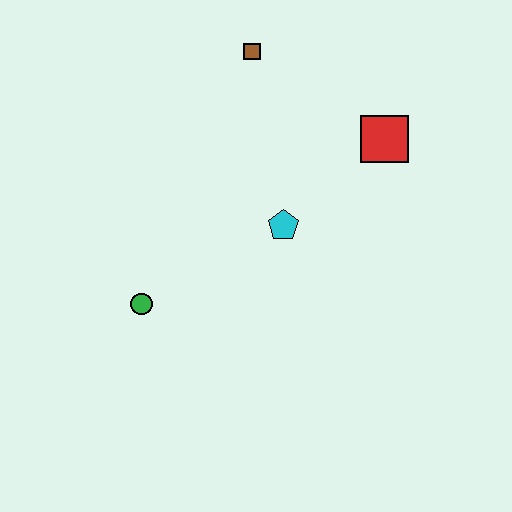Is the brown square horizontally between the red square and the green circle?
Yes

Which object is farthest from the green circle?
The red square is farthest from the green circle.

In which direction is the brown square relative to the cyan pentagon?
The brown square is above the cyan pentagon.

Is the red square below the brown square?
Yes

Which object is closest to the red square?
The cyan pentagon is closest to the red square.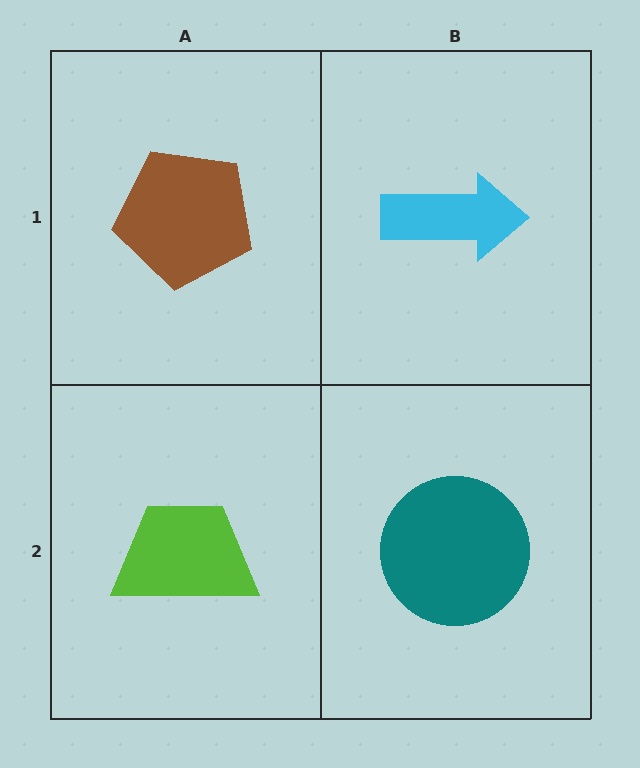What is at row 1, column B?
A cyan arrow.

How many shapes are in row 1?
2 shapes.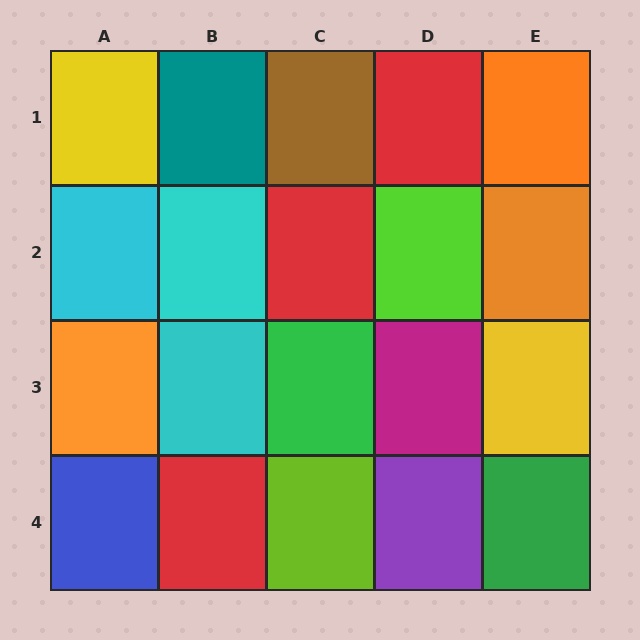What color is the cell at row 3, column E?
Yellow.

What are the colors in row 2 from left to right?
Cyan, cyan, red, lime, orange.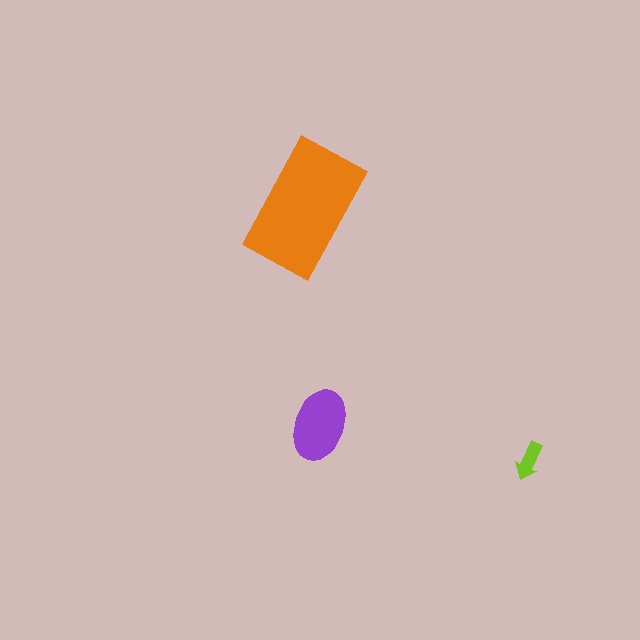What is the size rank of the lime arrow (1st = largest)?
3rd.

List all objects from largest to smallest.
The orange rectangle, the purple ellipse, the lime arrow.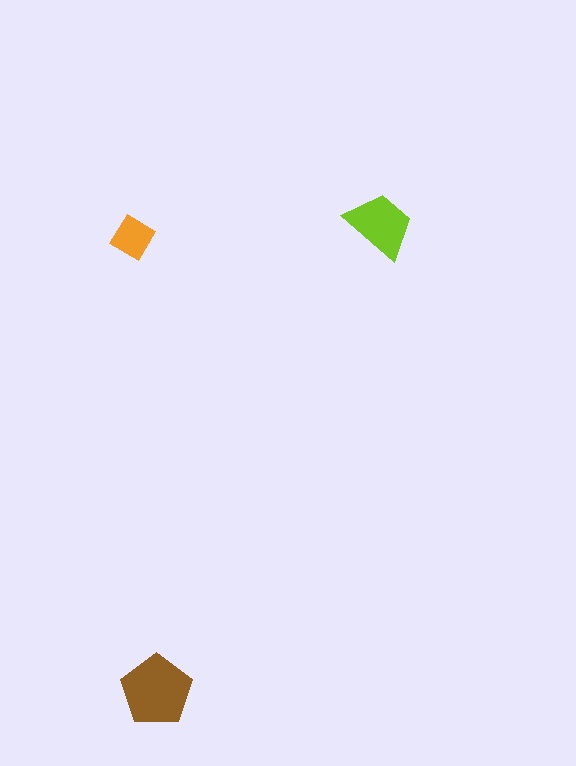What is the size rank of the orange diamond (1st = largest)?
3rd.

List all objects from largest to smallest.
The brown pentagon, the lime trapezoid, the orange diamond.